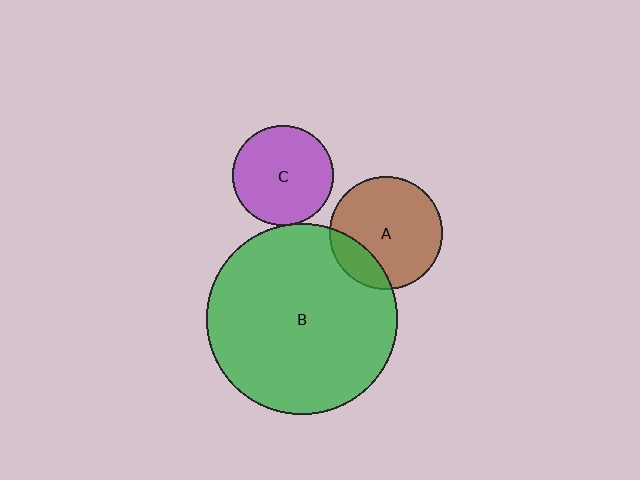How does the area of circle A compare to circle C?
Approximately 1.3 times.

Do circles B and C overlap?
Yes.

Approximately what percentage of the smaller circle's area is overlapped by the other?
Approximately 5%.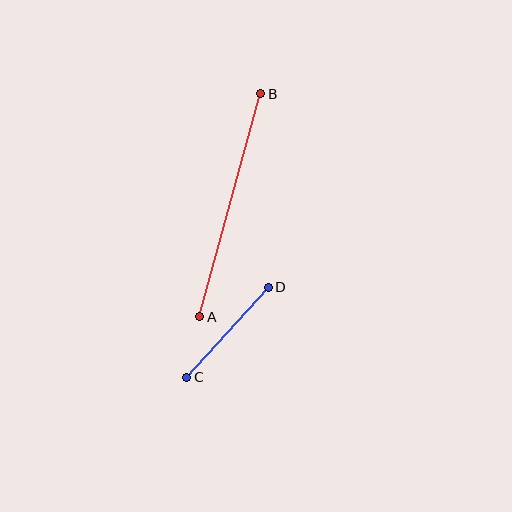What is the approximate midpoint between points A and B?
The midpoint is at approximately (230, 205) pixels.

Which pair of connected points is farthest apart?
Points A and B are farthest apart.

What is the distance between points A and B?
The distance is approximately 231 pixels.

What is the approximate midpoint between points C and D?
The midpoint is at approximately (228, 332) pixels.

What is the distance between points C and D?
The distance is approximately 121 pixels.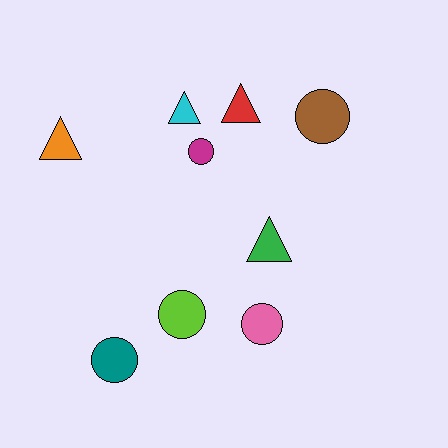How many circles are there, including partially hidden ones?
There are 5 circles.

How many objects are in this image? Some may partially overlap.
There are 9 objects.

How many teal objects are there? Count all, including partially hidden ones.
There is 1 teal object.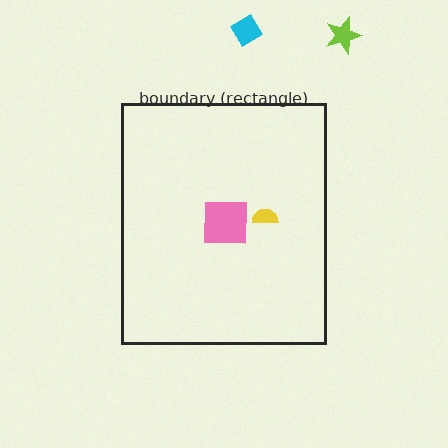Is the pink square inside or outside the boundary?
Inside.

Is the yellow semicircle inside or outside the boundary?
Inside.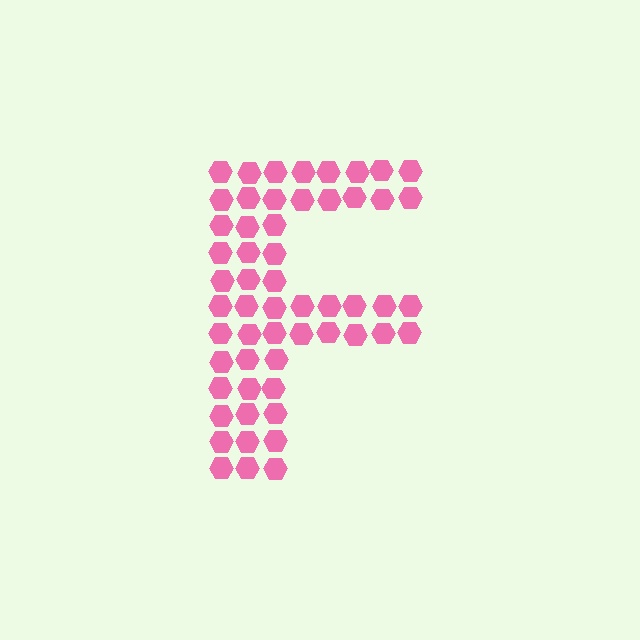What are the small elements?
The small elements are hexagons.